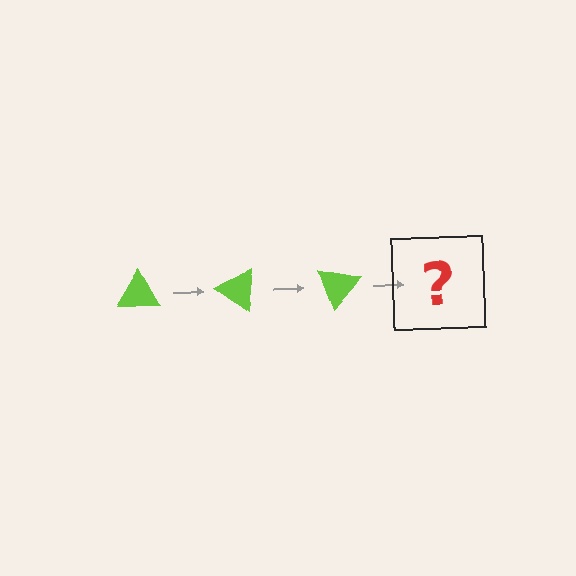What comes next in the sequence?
The next element should be a lime triangle rotated 105 degrees.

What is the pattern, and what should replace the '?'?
The pattern is that the triangle rotates 35 degrees each step. The '?' should be a lime triangle rotated 105 degrees.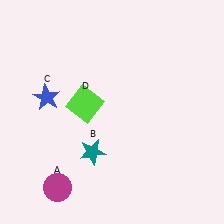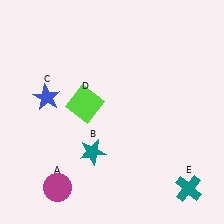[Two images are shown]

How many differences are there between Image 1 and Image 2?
There is 1 difference between the two images.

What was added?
A teal cross (E) was added in Image 2.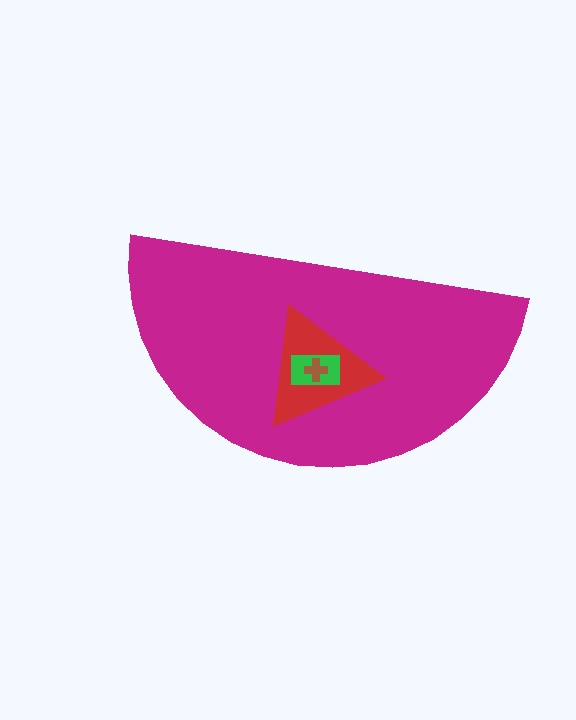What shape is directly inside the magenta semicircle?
The red triangle.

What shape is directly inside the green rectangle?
The brown cross.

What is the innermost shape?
The brown cross.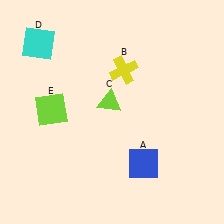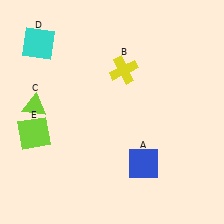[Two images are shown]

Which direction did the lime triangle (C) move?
The lime triangle (C) moved left.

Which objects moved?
The objects that moved are: the lime triangle (C), the lime square (E).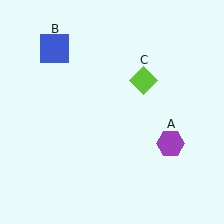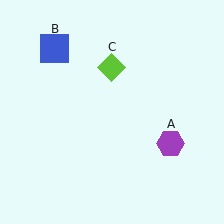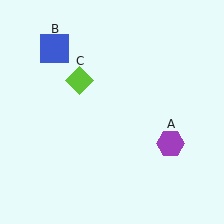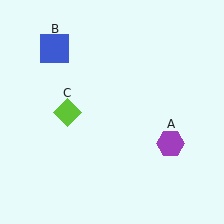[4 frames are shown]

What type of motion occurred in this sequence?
The lime diamond (object C) rotated counterclockwise around the center of the scene.